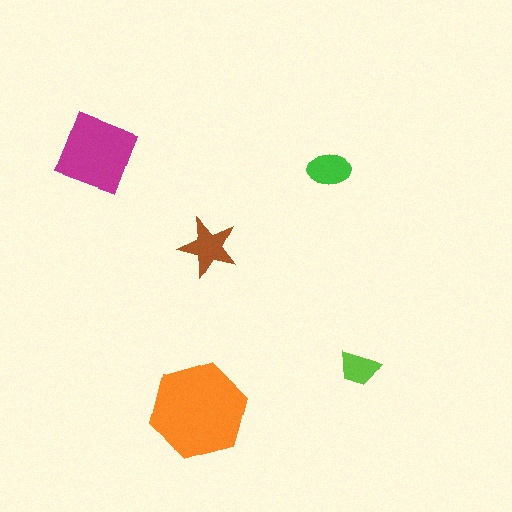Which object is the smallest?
The lime trapezoid.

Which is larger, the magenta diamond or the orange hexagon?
The orange hexagon.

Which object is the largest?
The orange hexagon.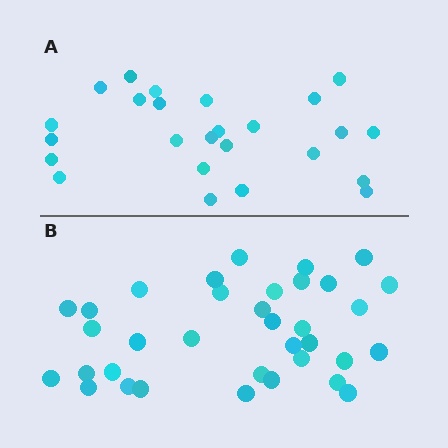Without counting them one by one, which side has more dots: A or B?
Region B (the bottom region) has more dots.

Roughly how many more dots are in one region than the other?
Region B has roughly 10 or so more dots than region A.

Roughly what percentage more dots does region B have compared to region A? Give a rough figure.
About 40% more.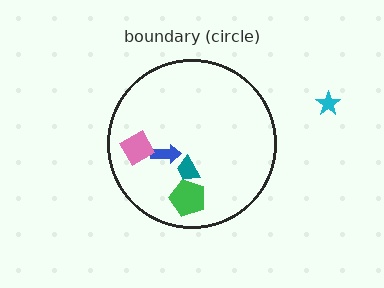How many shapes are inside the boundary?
4 inside, 1 outside.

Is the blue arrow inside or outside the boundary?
Inside.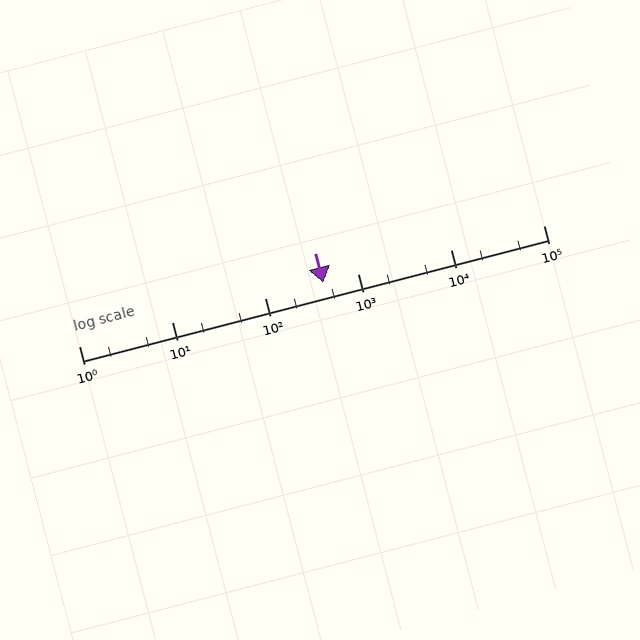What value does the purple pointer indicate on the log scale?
The pointer indicates approximately 430.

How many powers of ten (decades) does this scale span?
The scale spans 5 decades, from 1 to 100000.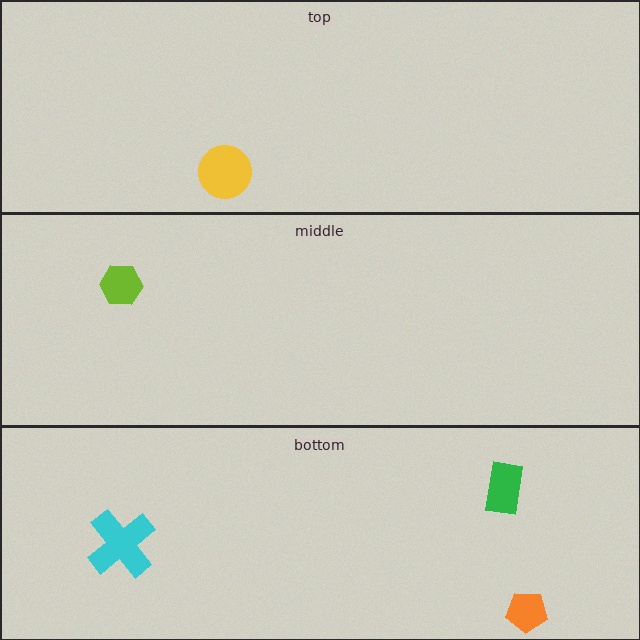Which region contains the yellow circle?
The top region.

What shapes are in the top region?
The yellow circle.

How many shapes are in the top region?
1.